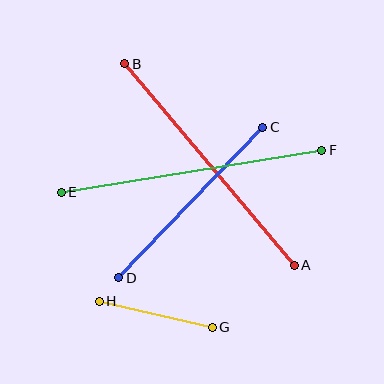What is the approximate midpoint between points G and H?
The midpoint is at approximately (156, 314) pixels.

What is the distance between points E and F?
The distance is approximately 264 pixels.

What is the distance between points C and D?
The distance is approximately 208 pixels.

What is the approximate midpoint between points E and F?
The midpoint is at approximately (191, 171) pixels.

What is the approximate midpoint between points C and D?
The midpoint is at approximately (191, 202) pixels.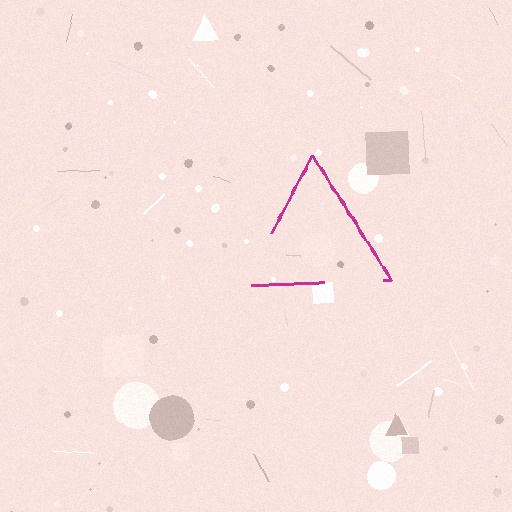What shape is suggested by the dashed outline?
The dashed outline suggests a triangle.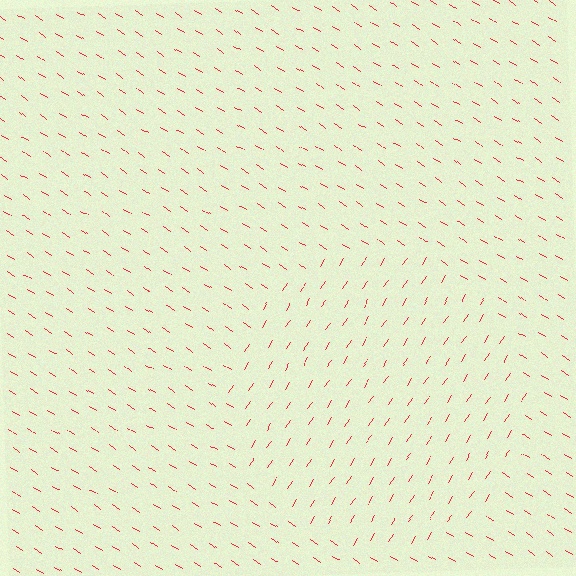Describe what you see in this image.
The image is filled with small red line segments. A circle region in the image has lines oriented differently from the surrounding lines, creating a visible texture boundary.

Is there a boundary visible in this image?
Yes, there is a texture boundary formed by a change in line orientation.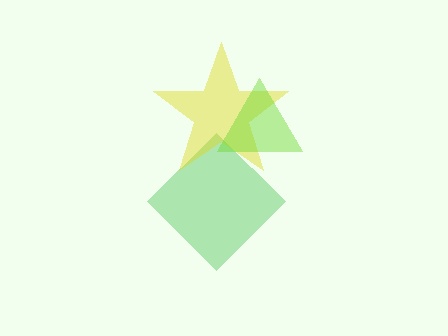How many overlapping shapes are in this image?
There are 3 overlapping shapes in the image.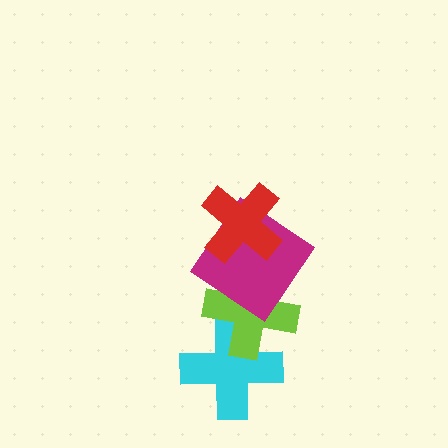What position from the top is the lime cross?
The lime cross is 3rd from the top.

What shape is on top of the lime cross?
The magenta diamond is on top of the lime cross.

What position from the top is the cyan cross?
The cyan cross is 4th from the top.